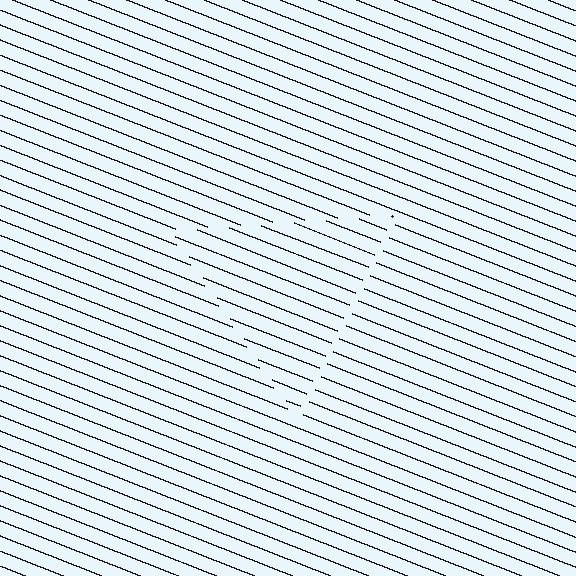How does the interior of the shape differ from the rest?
The interior of the shape contains the same grating, shifted by half a period — the contour is defined by the phase discontinuity where line-ends from the inner and outer gratings abut.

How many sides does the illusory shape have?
3 sides — the line-ends trace a triangle.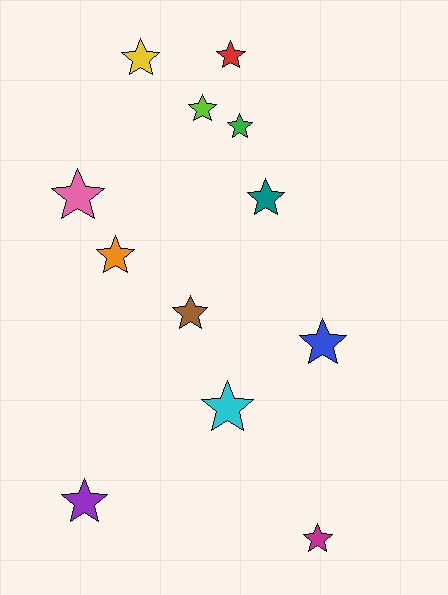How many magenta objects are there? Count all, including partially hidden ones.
There is 1 magenta object.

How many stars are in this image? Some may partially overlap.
There are 12 stars.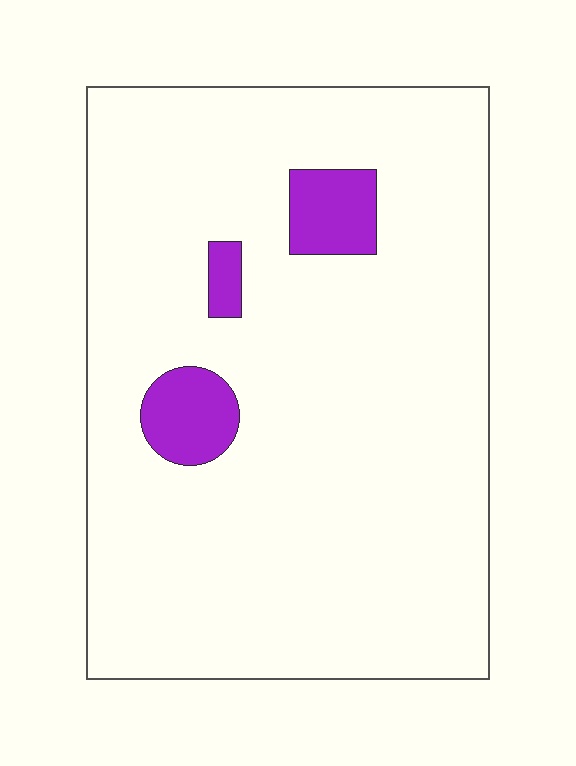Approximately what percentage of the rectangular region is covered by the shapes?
Approximately 10%.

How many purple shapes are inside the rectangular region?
3.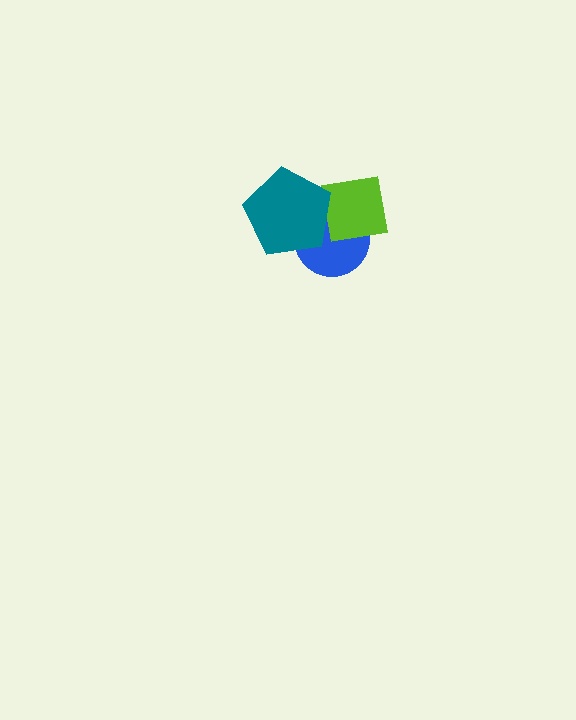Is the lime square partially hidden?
Yes, it is partially covered by another shape.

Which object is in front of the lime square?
The teal pentagon is in front of the lime square.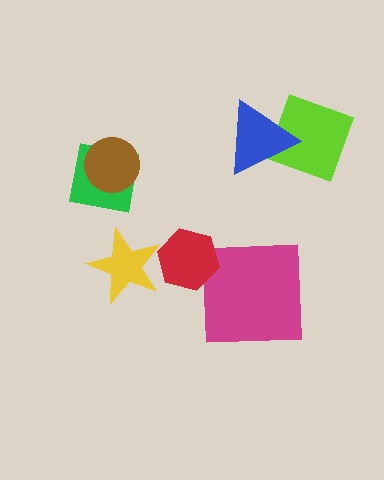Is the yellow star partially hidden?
No, no other shape covers it.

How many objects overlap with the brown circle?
1 object overlaps with the brown circle.